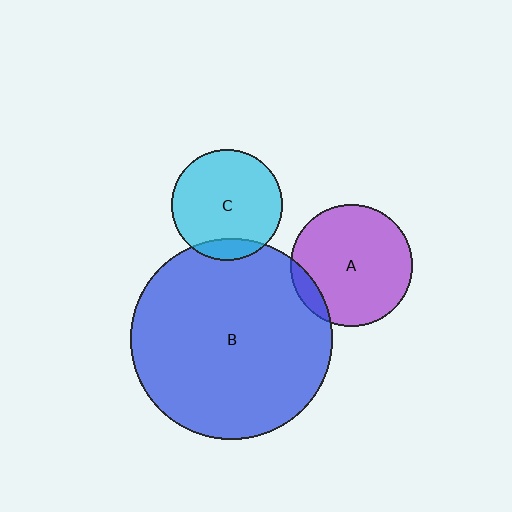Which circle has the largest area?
Circle B (blue).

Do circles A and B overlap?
Yes.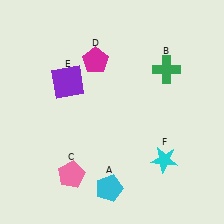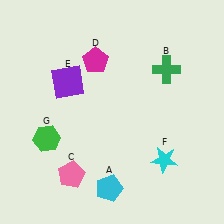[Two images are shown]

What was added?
A green hexagon (G) was added in Image 2.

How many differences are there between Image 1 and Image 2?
There is 1 difference between the two images.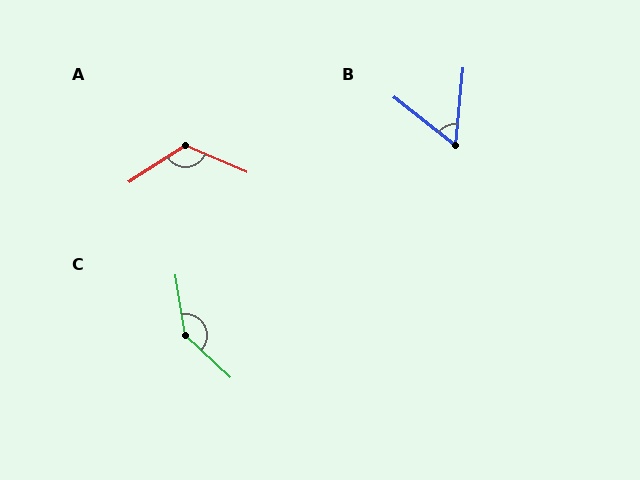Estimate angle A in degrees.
Approximately 124 degrees.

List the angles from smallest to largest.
B (58°), A (124°), C (142°).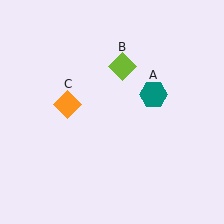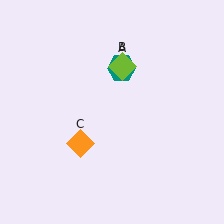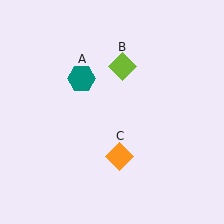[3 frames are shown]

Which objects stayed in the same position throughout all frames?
Lime diamond (object B) remained stationary.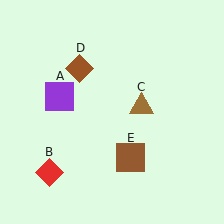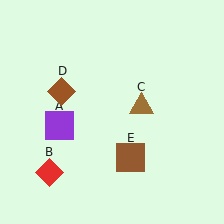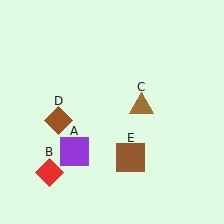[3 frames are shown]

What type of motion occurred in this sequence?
The purple square (object A), brown diamond (object D) rotated counterclockwise around the center of the scene.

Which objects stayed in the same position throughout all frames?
Red diamond (object B) and brown triangle (object C) and brown square (object E) remained stationary.